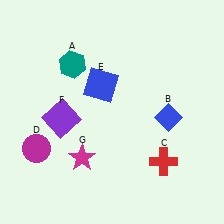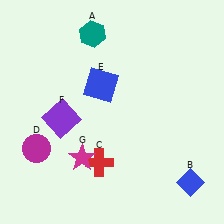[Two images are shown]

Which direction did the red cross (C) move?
The red cross (C) moved left.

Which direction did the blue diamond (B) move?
The blue diamond (B) moved down.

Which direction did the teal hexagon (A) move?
The teal hexagon (A) moved up.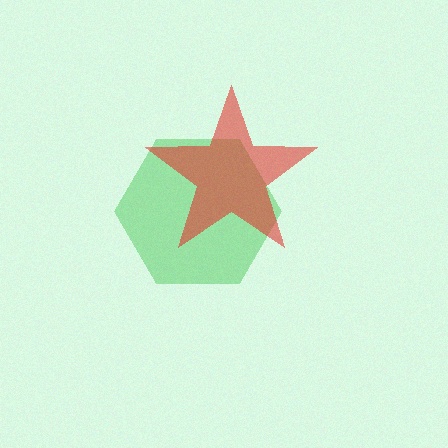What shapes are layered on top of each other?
The layered shapes are: a green hexagon, a red star.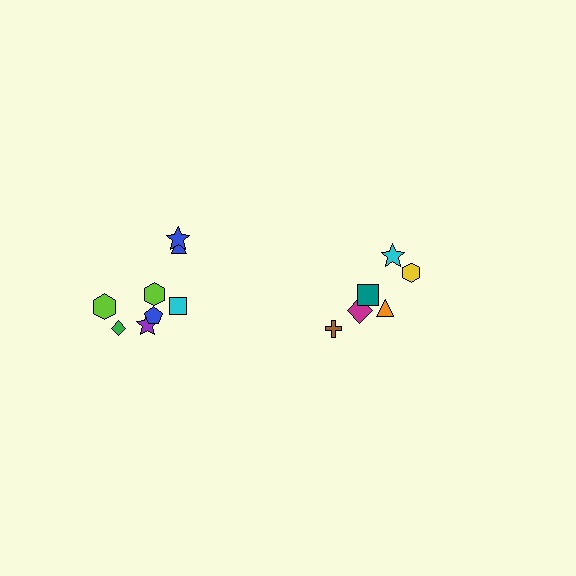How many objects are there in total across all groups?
There are 14 objects.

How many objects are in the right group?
There are 6 objects.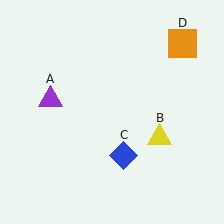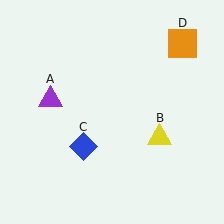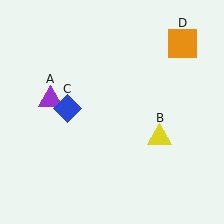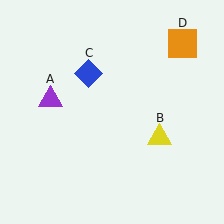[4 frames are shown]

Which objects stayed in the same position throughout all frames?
Purple triangle (object A) and yellow triangle (object B) and orange square (object D) remained stationary.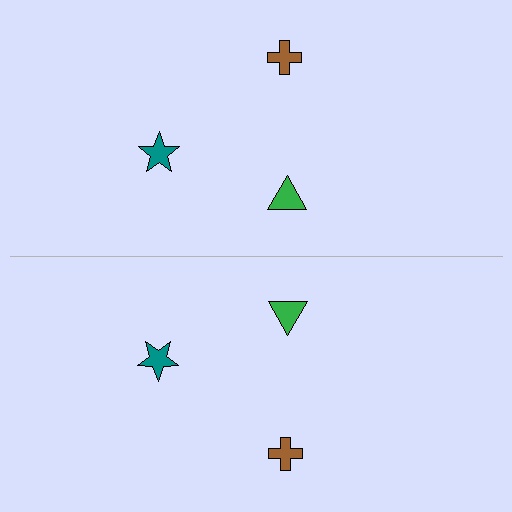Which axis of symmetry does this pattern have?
The pattern has a horizontal axis of symmetry running through the center of the image.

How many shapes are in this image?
There are 6 shapes in this image.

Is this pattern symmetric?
Yes, this pattern has bilateral (reflection) symmetry.